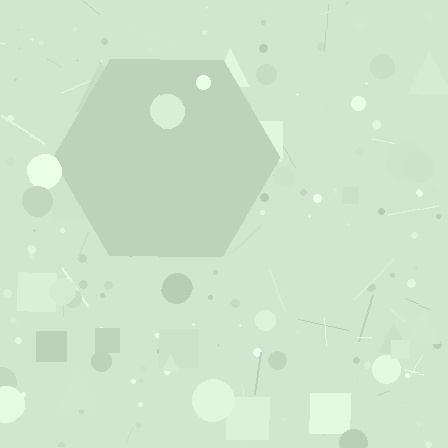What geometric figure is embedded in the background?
A hexagon is embedded in the background.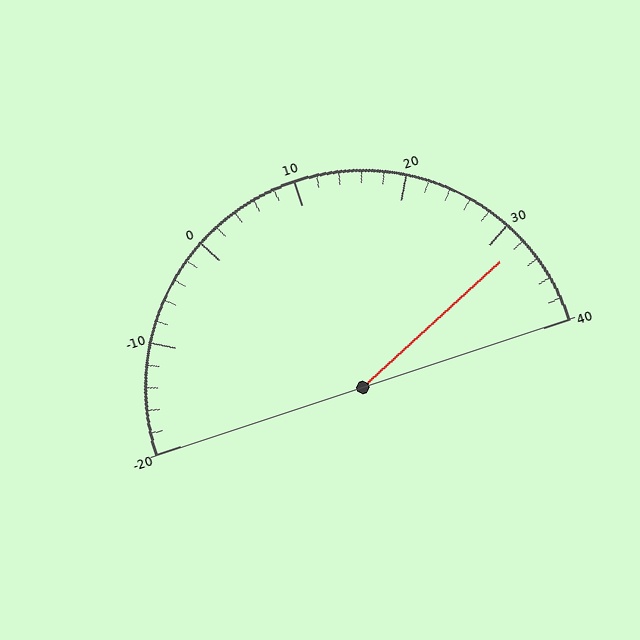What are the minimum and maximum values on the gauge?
The gauge ranges from -20 to 40.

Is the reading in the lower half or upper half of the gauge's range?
The reading is in the upper half of the range (-20 to 40).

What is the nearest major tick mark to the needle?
The nearest major tick mark is 30.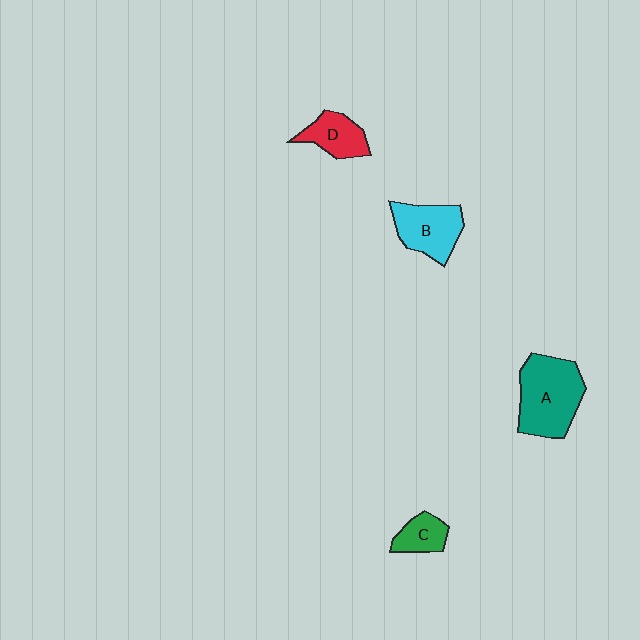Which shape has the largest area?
Shape A (teal).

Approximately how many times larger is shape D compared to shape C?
Approximately 1.3 times.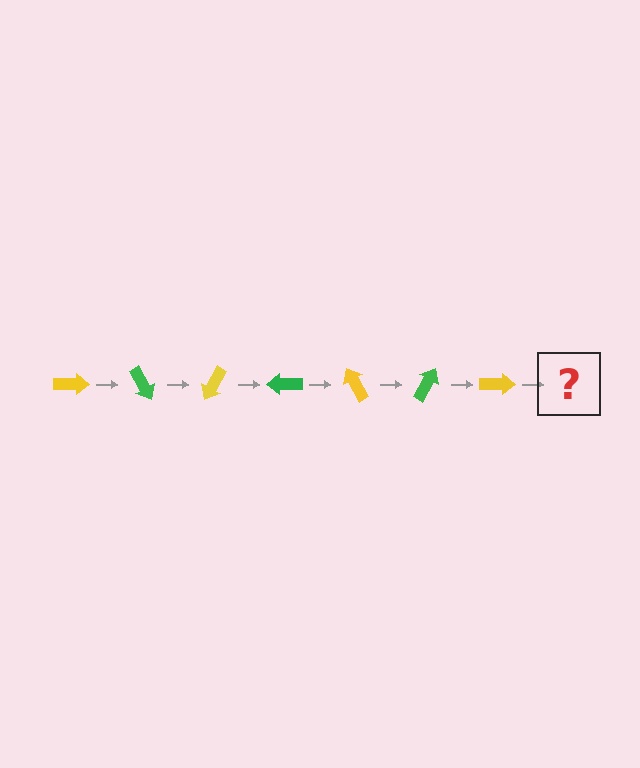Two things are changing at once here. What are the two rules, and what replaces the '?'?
The two rules are that it rotates 60 degrees each step and the color cycles through yellow and green. The '?' should be a green arrow, rotated 420 degrees from the start.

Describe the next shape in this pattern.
It should be a green arrow, rotated 420 degrees from the start.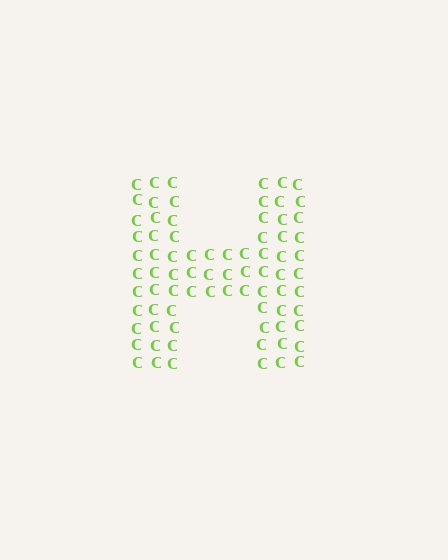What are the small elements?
The small elements are letter C's.